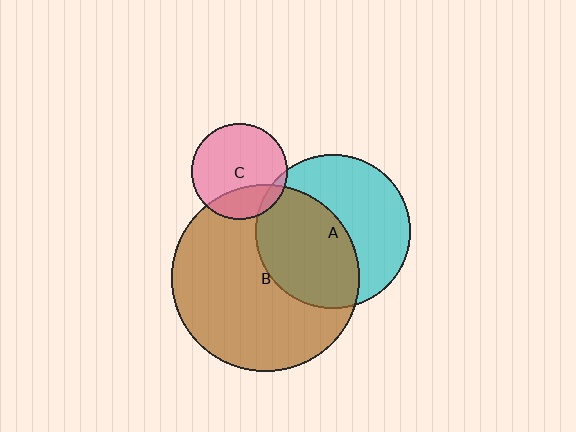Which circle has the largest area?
Circle B (brown).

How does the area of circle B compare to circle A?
Approximately 1.5 times.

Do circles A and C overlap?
Yes.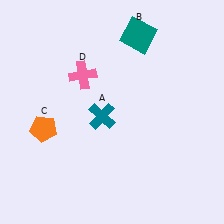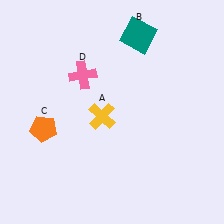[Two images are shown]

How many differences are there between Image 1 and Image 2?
There is 1 difference between the two images.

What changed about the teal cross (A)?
In Image 1, A is teal. In Image 2, it changed to yellow.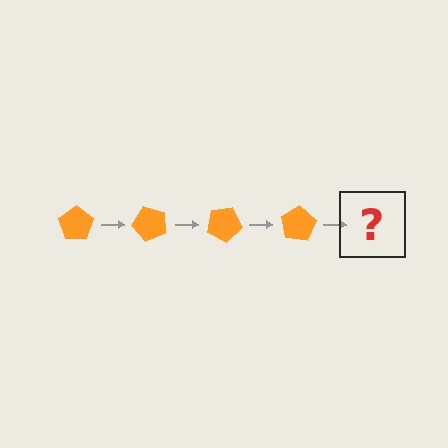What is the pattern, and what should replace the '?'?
The pattern is that the pentagon rotates 50 degrees each step. The '?' should be an orange pentagon rotated 200 degrees.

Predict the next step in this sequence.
The next step is an orange pentagon rotated 200 degrees.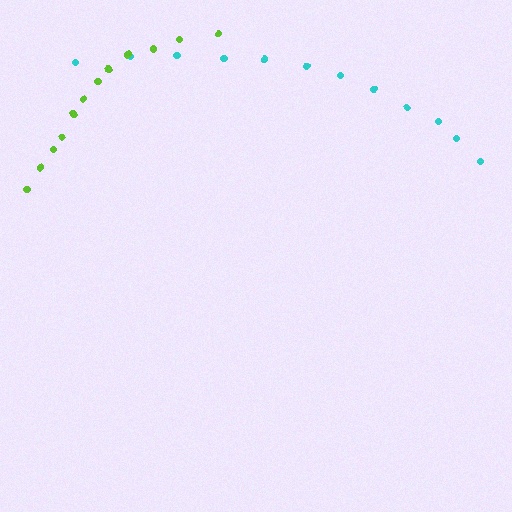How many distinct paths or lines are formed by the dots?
There are 2 distinct paths.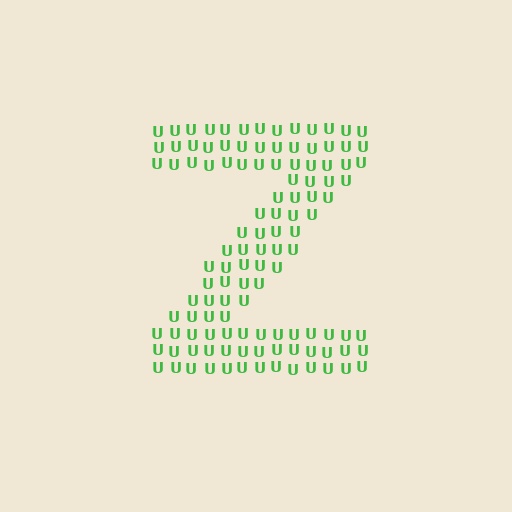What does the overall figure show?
The overall figure shows the letter Z.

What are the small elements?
The small elements are letter U's.